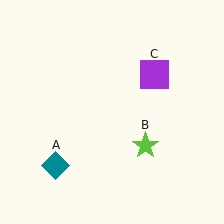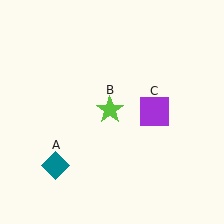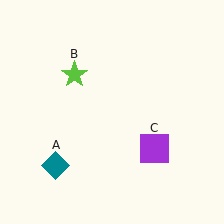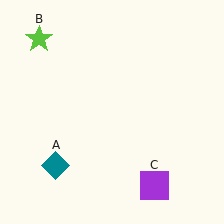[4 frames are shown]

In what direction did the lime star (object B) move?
The lime star (object B) moved up and to the left.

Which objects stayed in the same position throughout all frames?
Teal diamond (object A) remained stationary.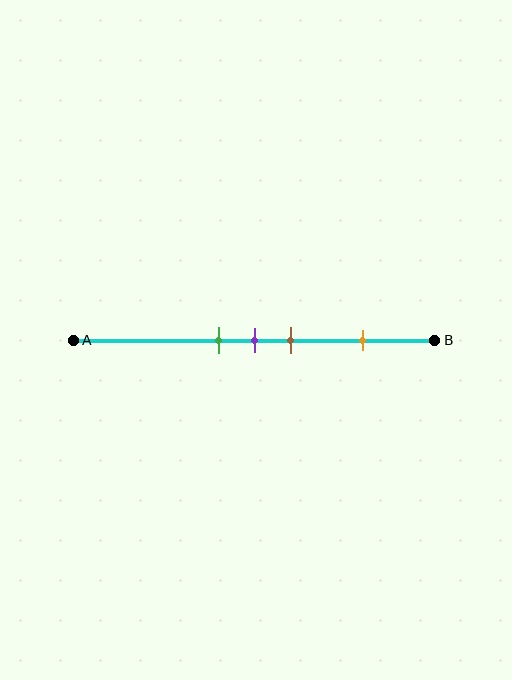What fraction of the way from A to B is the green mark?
The green mark is approximately 40% (0.4) of the way from A to B.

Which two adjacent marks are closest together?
The green and purple marks are the closest adjacent pair.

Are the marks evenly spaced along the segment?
No, the marks are not evenly spaced.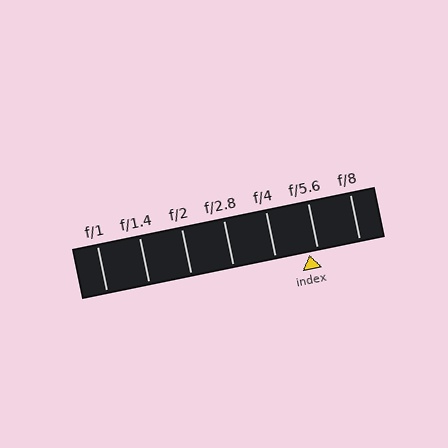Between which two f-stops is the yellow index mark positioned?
The index mark is between f/4 and f/5.6.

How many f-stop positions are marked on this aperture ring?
There are 7 f-stop positions marked.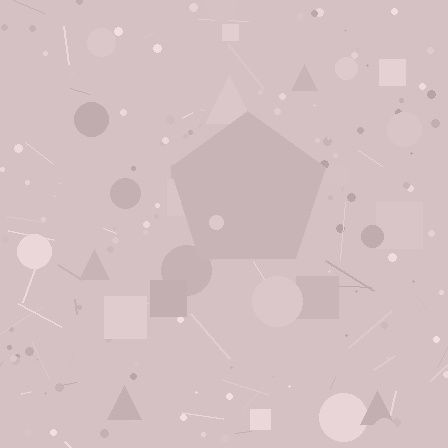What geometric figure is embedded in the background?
A pentagon is embedded in the background.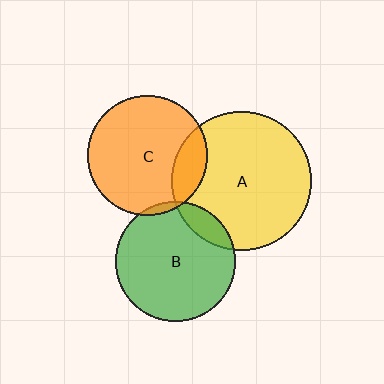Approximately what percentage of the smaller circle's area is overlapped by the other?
Approximately 5%.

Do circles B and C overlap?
Yes.